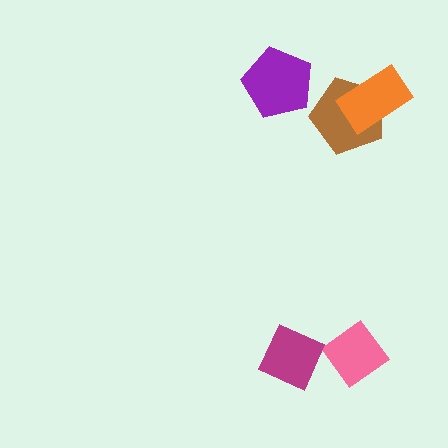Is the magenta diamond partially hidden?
No, no other shape covers it.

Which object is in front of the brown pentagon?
The orange rectangle is in front of the brown pentagon.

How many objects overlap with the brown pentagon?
1 object overlaps with the brown pentagon.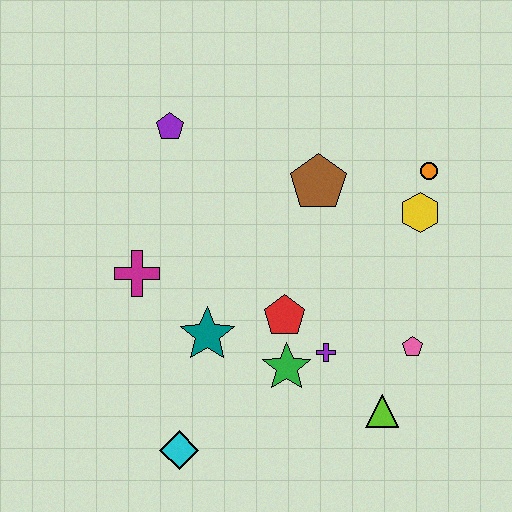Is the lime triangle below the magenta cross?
Yes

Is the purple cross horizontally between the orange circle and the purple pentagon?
Yes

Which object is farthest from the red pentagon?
The purple pentagon is farthest from the red pentagon.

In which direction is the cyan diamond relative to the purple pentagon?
The cyan diamond is below the purple pentagon.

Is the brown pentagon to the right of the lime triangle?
No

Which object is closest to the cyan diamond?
The teal star is closest to the cyan diamond.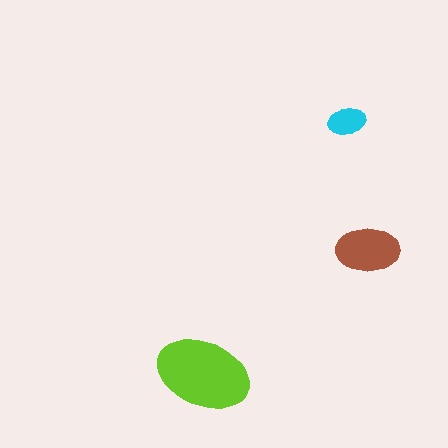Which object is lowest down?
The lime ellipse is bottommost.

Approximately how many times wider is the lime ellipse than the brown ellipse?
About 1.5 times wider.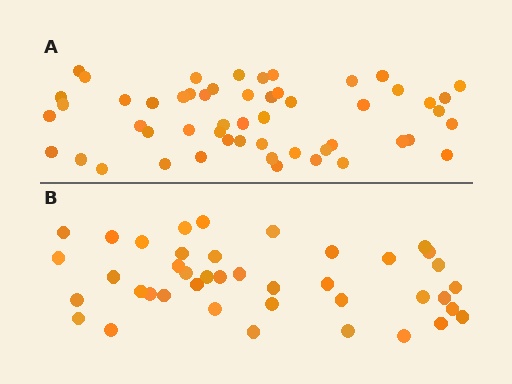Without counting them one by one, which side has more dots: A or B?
Region A (the top region) has more dots.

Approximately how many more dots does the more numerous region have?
Region A has roughly 12 or so more dots than region B.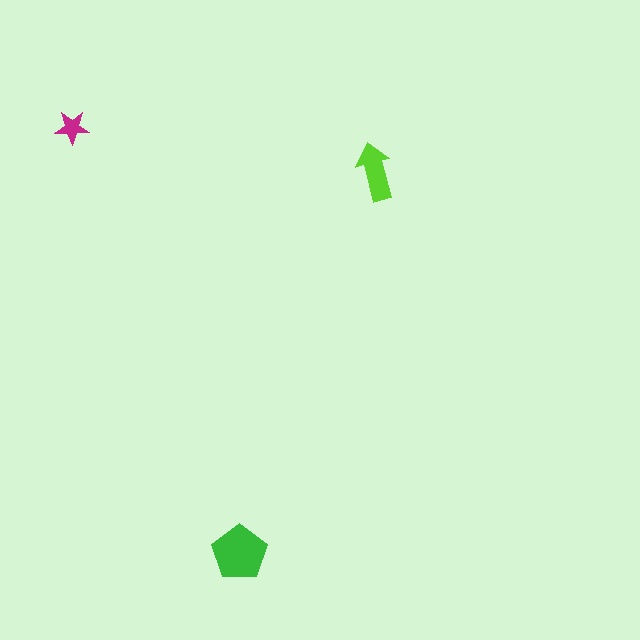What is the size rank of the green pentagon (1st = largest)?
1st.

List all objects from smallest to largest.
The magenta star, the lime arrow, the green pentagon.